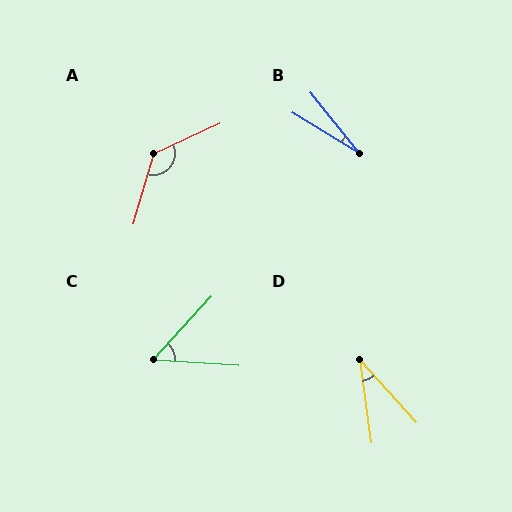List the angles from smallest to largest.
B (20°), D (34°), C (51°), A (131°).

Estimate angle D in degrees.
Approximately 34 degrees.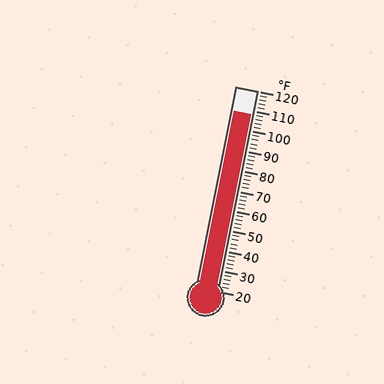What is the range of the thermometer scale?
The thermometer scale ranges from 20°F to 120°F.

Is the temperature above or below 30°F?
The temperature is above 30°F.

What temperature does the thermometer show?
The thermometer shows approximately 108°F.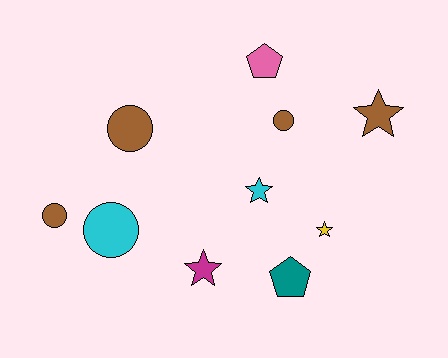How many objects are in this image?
There are 10 objects.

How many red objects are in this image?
There are no red objects.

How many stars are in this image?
There are 4 stars.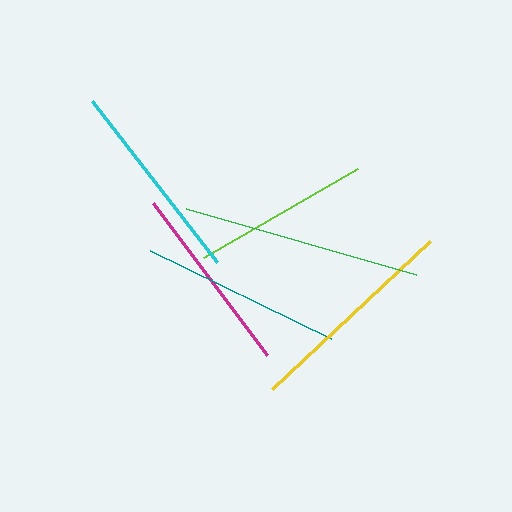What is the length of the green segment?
The green segment is approximately 239 pixels long.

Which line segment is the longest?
The green line is the longest at approximately 239 pixels.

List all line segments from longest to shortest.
From longest to shortest: green, yellow, cyan, teal, magenta, lime.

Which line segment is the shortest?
The lime line is the shortest at approximately 178 pixels.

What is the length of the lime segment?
The lime segment is approximately 178 pixels long.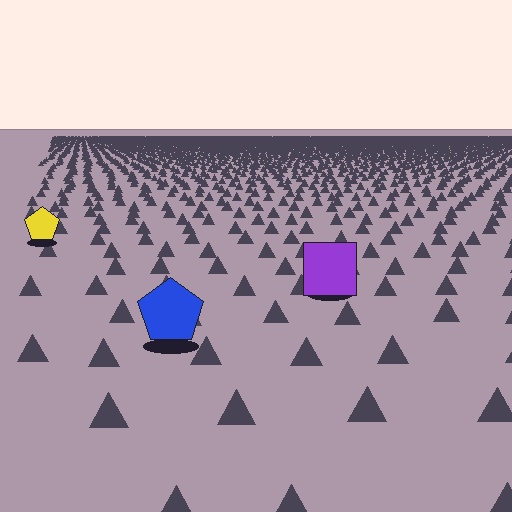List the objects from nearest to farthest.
From nearest to farthest: the blue pentagon, the purple square, the yellow pentagon.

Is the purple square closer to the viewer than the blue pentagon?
No. The blue pentagon is closer — you can tell from the texture gradient: the ground texture is coarser near it.